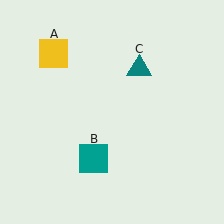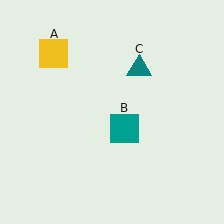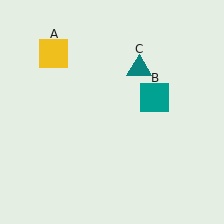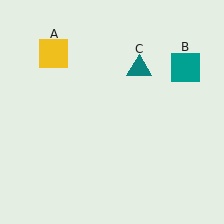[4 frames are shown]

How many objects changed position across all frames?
1 object changed position: teal square (object B).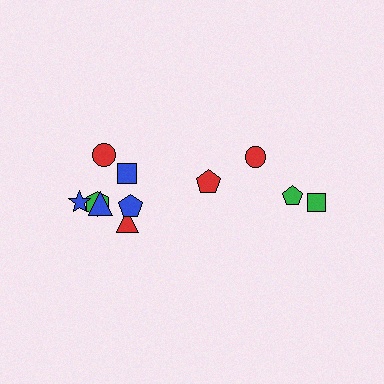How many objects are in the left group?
There are 8 objects.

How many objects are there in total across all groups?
There are 11 objects.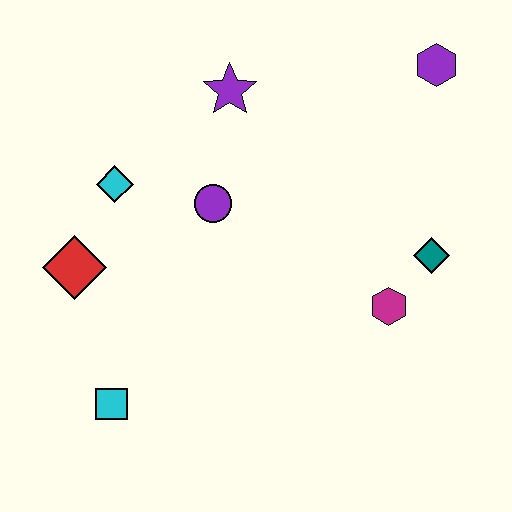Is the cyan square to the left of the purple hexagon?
Yes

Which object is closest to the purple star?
The purple circle is closest to the purple star.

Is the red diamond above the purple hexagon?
No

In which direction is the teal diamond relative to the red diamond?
The teal diamond is to the right of the red diamond.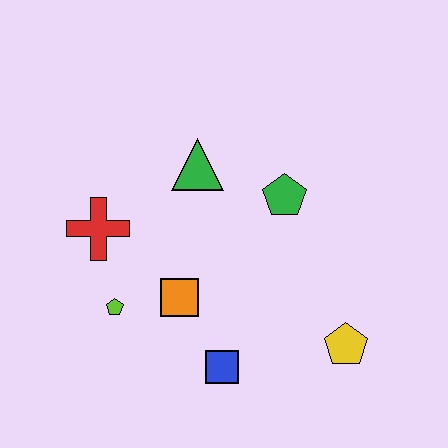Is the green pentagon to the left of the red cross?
No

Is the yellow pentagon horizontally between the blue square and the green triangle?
No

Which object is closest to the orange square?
The lime pentagon is closest to the orange square.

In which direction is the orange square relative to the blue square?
The orange square is above the blue square.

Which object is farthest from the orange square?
The yellow pentagon is farthest from the orange square.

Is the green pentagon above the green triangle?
No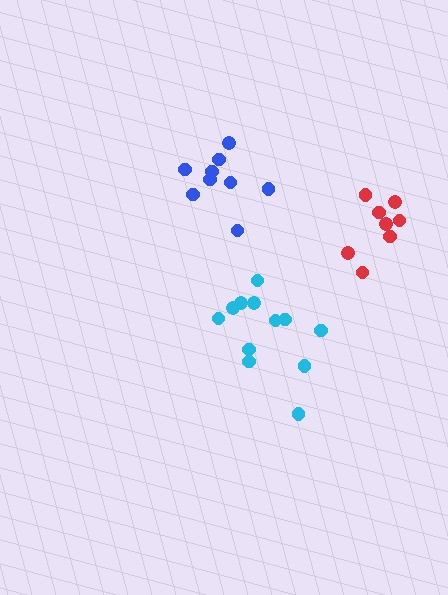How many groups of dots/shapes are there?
There are 3 groups.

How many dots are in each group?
Group 1: 8 dots, Group 2: 12 dots, Group 3: 9 dots (29 total).